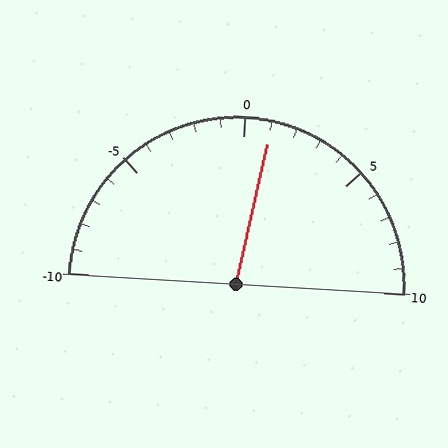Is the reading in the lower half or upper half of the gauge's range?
The reading is in the upper half of the range (-10 to 10).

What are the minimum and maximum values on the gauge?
The gauge ranges from -10 to 10.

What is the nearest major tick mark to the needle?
The nearest major tick mark is 0.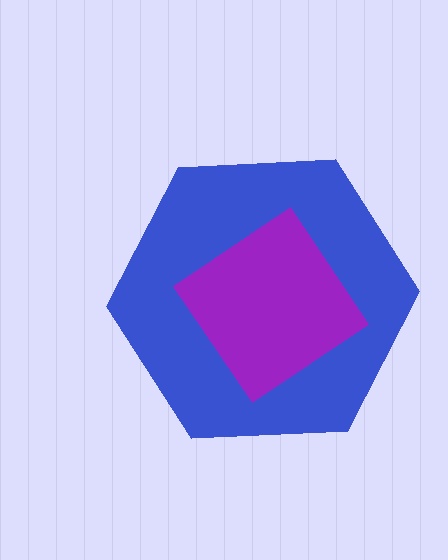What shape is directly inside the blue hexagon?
The purple diamond.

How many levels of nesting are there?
2.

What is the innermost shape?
The purple diamond.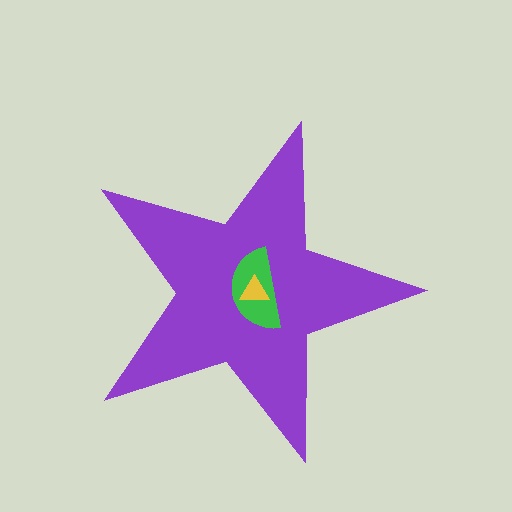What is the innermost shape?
The yellow triangle.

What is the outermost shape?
The purple star.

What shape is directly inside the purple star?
The green semicircle.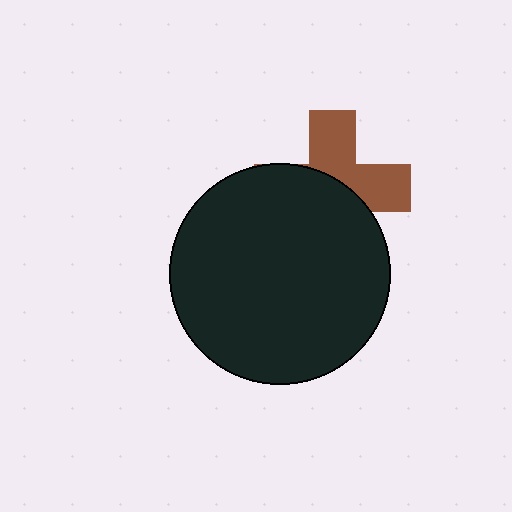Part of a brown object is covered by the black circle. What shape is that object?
It is a cross.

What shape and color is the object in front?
The object in front is a black circle.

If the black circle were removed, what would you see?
You would see the complete brown cross.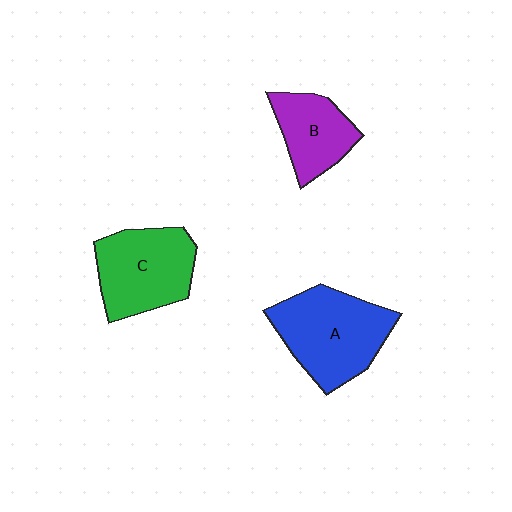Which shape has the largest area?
Shape A (blue).